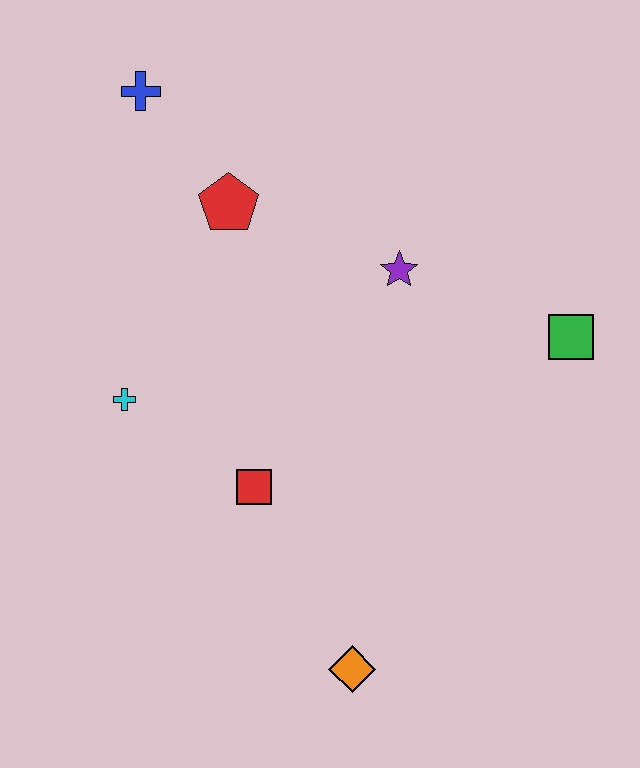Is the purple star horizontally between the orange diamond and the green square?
Yes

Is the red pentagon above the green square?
Yes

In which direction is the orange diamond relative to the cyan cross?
The orange diamond is below the cyan cross.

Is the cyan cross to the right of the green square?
No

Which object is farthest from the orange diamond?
The blue cross is farthest from the orange diamond.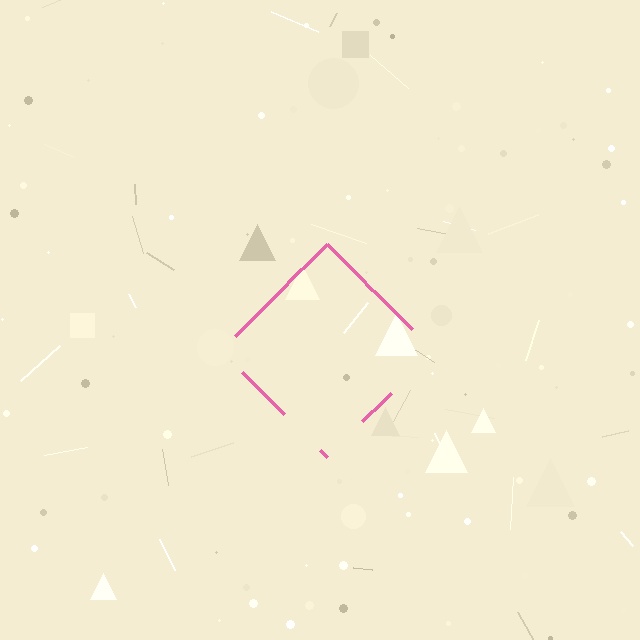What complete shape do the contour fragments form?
The contour fragments form a diamond.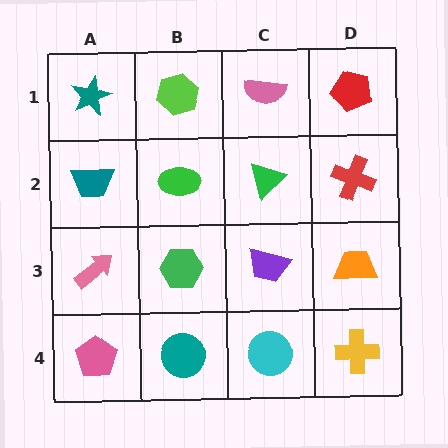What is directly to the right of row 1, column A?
A lime hexagon.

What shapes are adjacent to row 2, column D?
A red pentagon (row 1, column D), an orange trapezoid (row 3, column D), a green triangle (row 2, column C).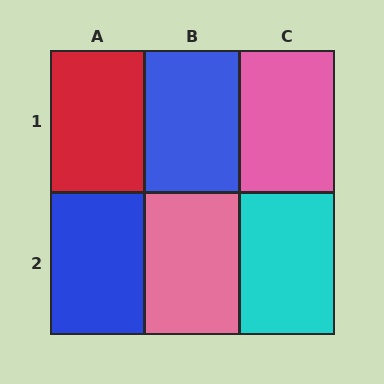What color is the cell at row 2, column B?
Pink.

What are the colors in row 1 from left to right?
Red, blue, pink.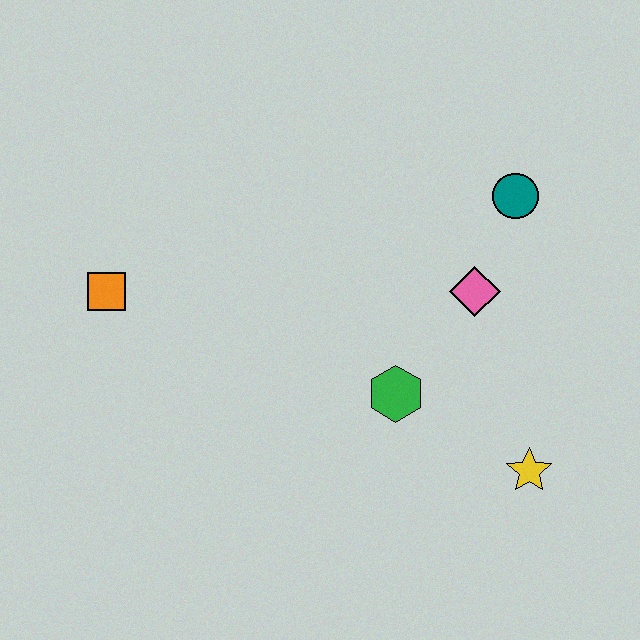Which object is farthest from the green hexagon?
The orange square is farthest from the green hexagon.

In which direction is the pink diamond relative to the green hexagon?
The pink diamond is above the green hexagon.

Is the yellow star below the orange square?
Yes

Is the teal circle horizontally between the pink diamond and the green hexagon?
No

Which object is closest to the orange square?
The green hexagon is closest to the orange square.